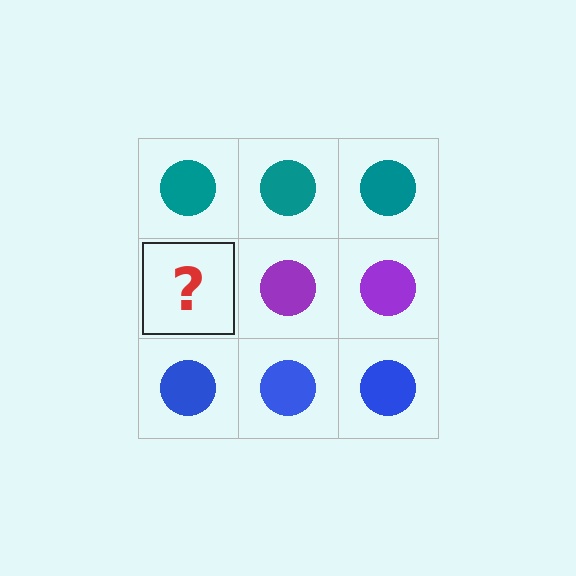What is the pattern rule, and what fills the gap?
The rule is that each row has a consistent color. The gap should be filled with a purple circle.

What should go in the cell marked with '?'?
The missing cell should contain a purple circle.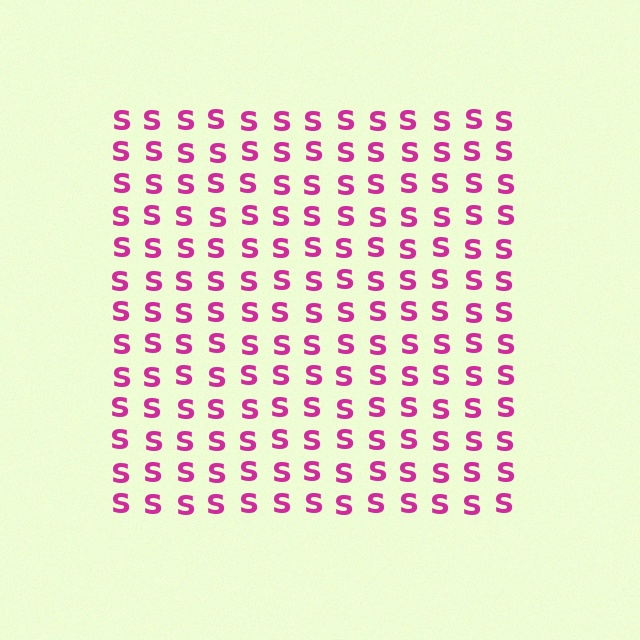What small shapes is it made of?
It is made of small letter S's.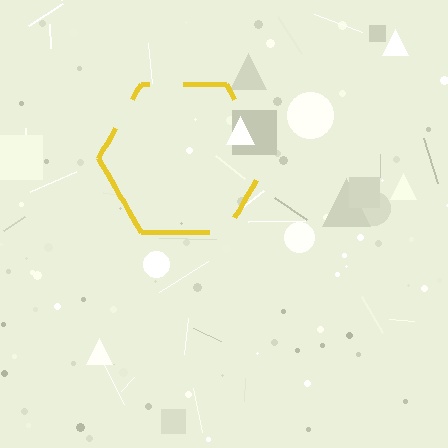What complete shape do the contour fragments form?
The contour fragments form a hexagon.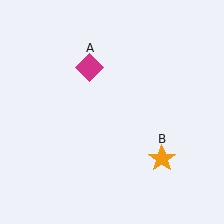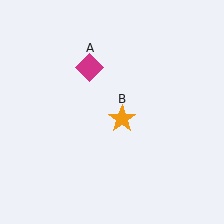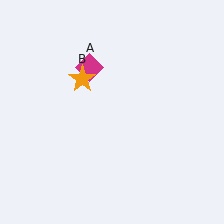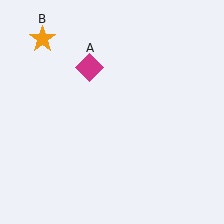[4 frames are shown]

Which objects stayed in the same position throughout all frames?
Magenta diamond (object A) remained stationary.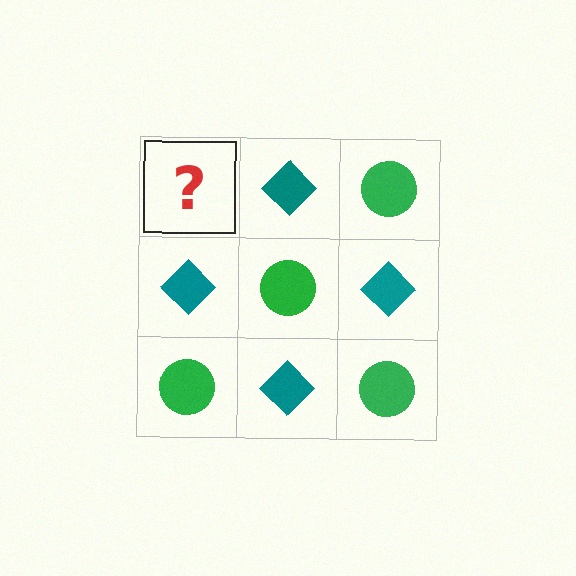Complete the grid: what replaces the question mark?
The question mark should be replaced with a green circle.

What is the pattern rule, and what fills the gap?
The rule is that it alternates green circle and teal diamond in a checkerboard pattern. The gap should be filled with a green circle.